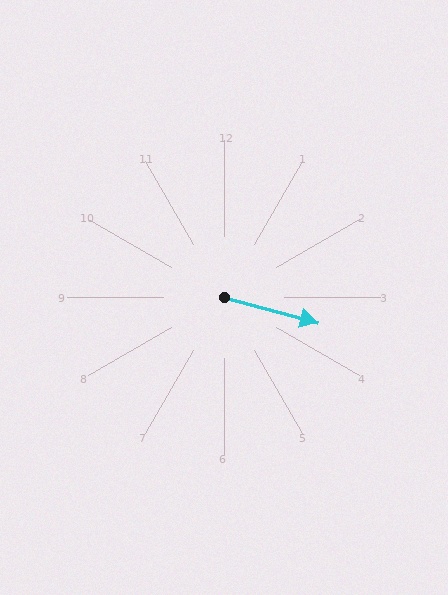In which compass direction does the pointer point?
East.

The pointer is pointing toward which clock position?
Roughly 4 o'clock.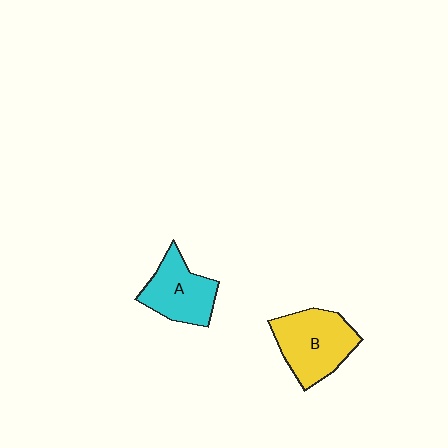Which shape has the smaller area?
Shape A (cyan).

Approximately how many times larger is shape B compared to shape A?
Approximately 1.2 times.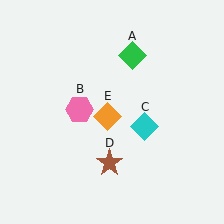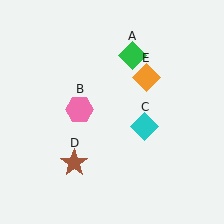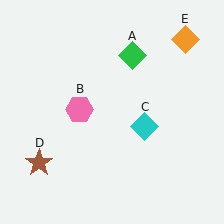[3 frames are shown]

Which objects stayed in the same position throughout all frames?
Green diamond (object A) and pink hexagon (object B) and cyan diamond (object C) remained stationary.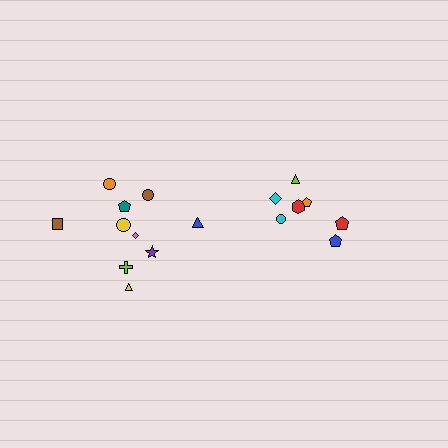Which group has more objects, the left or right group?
The left group.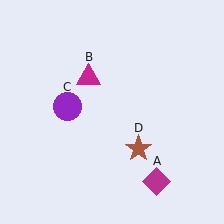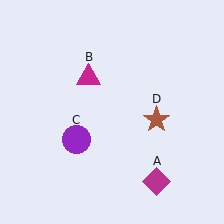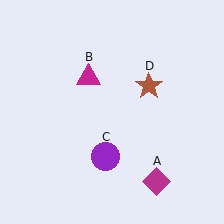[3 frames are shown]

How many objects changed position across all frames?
2 objects changed position: purple circle (object C), brown star (object D).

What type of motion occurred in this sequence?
The purple circle (object C), brown star (object D) rotated counterclockwise around the center of the scene.